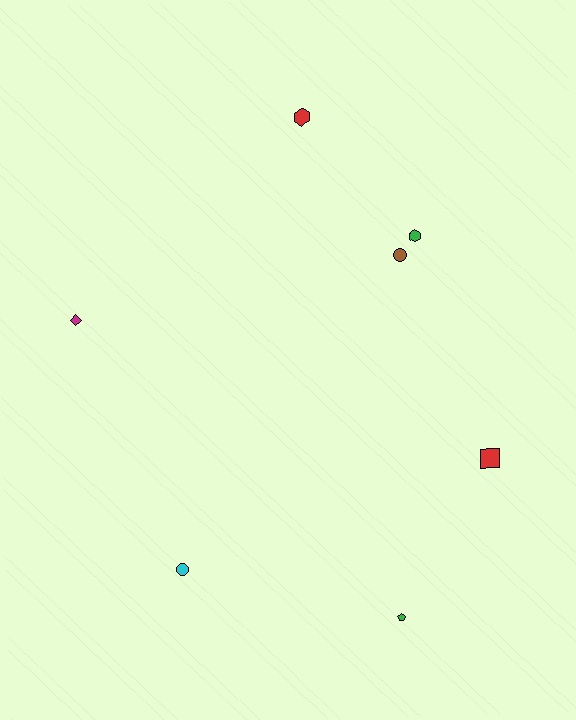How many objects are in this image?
There are 7 objects.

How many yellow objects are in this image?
There are no yellow objects.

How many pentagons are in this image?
There is 1 pentagon.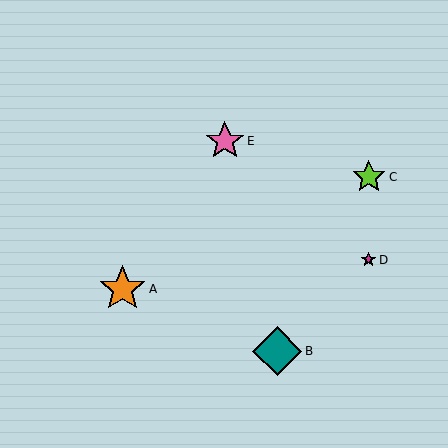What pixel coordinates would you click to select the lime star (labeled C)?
Click at (369, 177) to select the lime star C.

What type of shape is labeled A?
Shape A is an orange star.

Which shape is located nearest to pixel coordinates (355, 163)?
The lime star (labeled C) at (369, 177) is nearest to that location.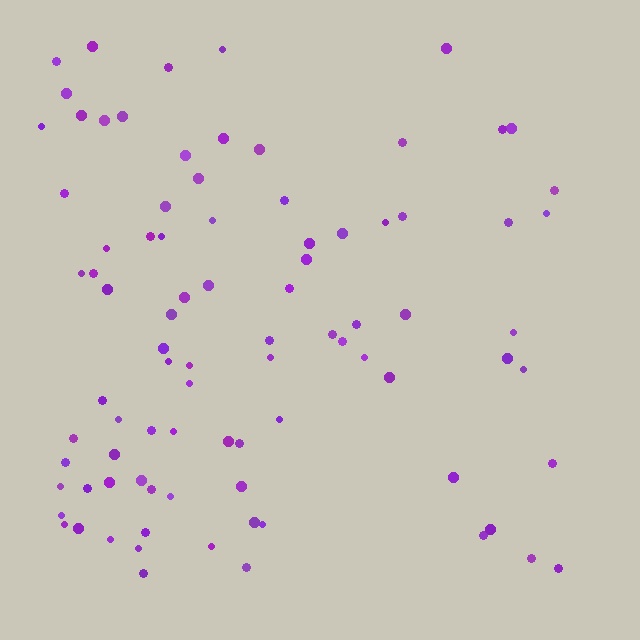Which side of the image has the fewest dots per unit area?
The right.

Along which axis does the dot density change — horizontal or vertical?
Horizontal.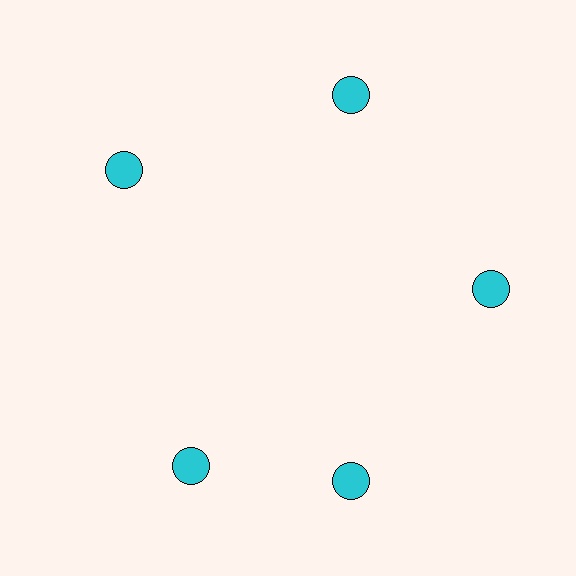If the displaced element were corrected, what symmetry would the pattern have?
It would have 5-fold rotational symmetry — the pattern would map onto itself every 72 degrees.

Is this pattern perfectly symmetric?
No. The 5 cyan circles are arranged in a ring, but one element near the 8 o'clock position is rotated out of alignment along the ring, breaking the 5-fold rotational symmetry.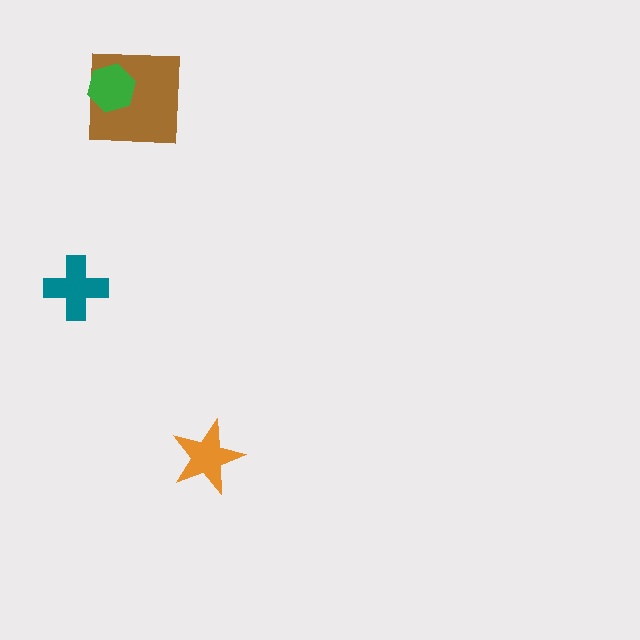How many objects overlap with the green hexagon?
1 object overlaps with the green hexagon.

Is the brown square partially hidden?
Yes, it is partially covered by another shape.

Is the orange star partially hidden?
No, no other shape covers it.